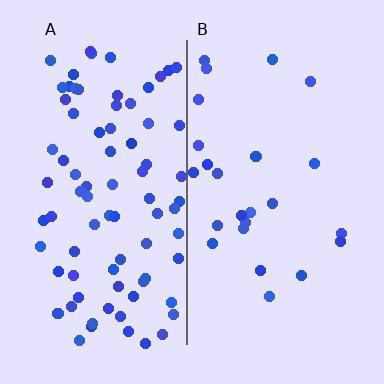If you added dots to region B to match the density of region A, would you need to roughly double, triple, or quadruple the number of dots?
Approximately triple.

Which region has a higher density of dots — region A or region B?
A (the left).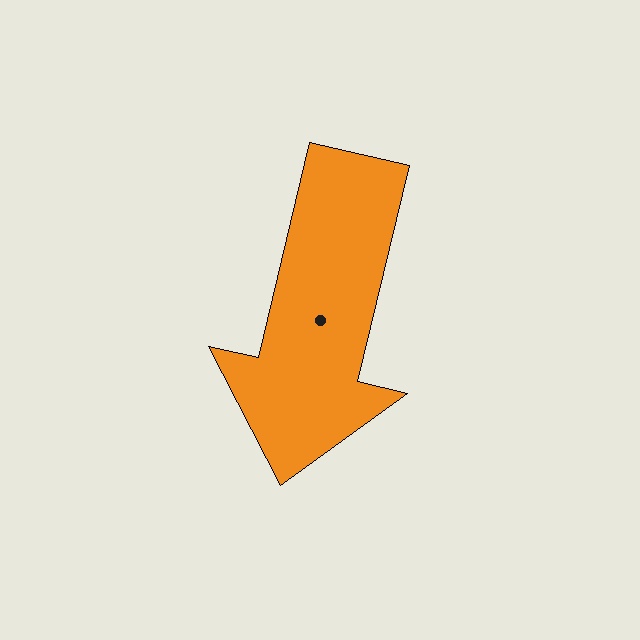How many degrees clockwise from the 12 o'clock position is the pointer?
Approximately 193 degrees.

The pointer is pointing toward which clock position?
Roughly 6 o'clock.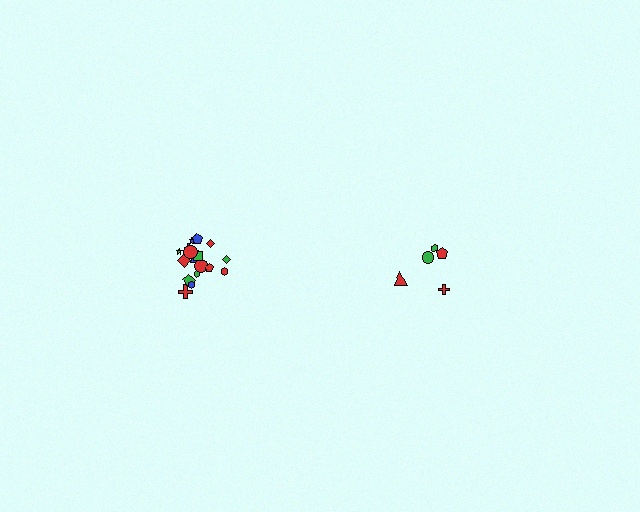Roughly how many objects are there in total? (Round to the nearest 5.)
Roughly 25 objects in total.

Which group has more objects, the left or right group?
The left group.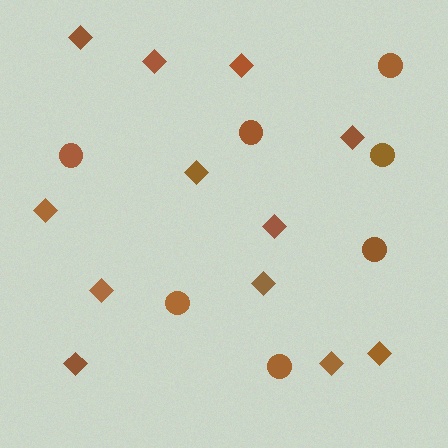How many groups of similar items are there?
There are 2 groups: one group of diamonds (12) and one group of circles (7).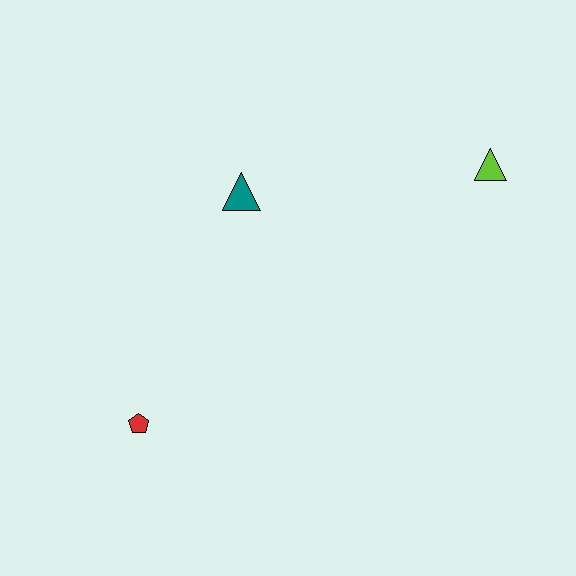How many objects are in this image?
There are 3 objects.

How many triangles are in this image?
There are 2 triangles.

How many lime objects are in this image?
There is 1 lime object.